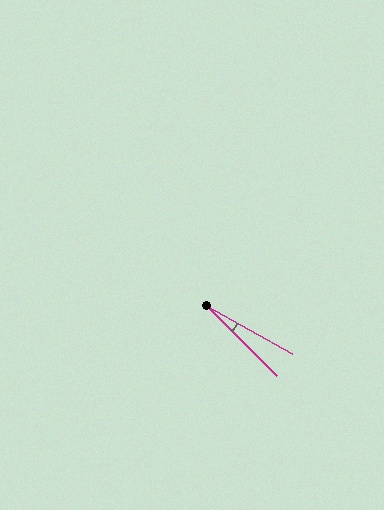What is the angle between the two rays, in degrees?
Approximately 16 degrees.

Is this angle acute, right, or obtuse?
It is acute.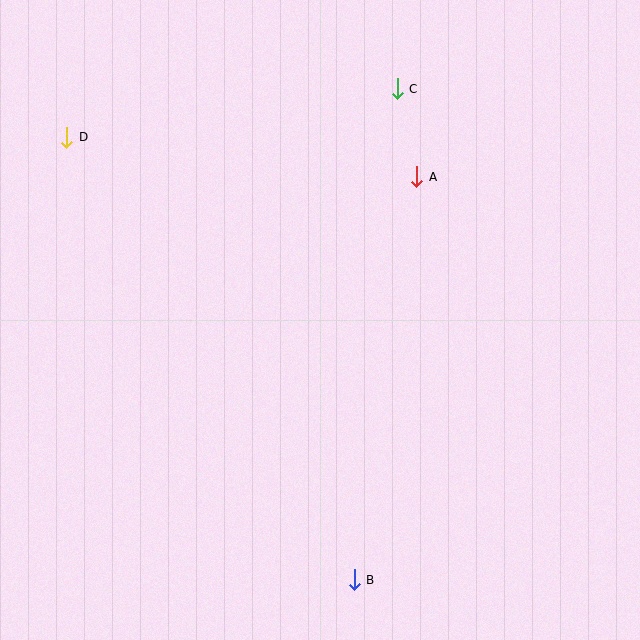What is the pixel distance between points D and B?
The distance between D and B is 528 pixels.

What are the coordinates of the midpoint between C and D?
The midpoint between C and D is at (232, 113).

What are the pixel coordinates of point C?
Point C is at (397, 89).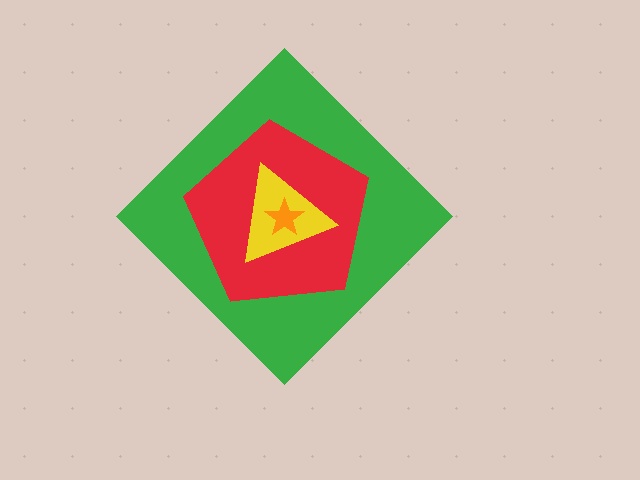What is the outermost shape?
The green diamond.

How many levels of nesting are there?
4.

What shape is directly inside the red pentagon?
The yellow triangle.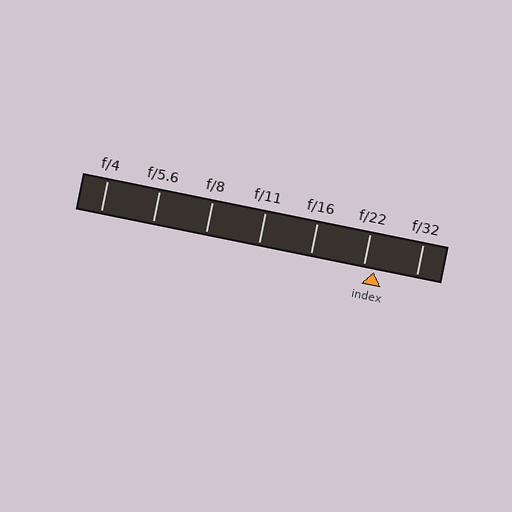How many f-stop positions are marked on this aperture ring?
There are 7 f-stop positions marked.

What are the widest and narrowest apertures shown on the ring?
The widest aperture shown is f/4 and the narrowest is f/32.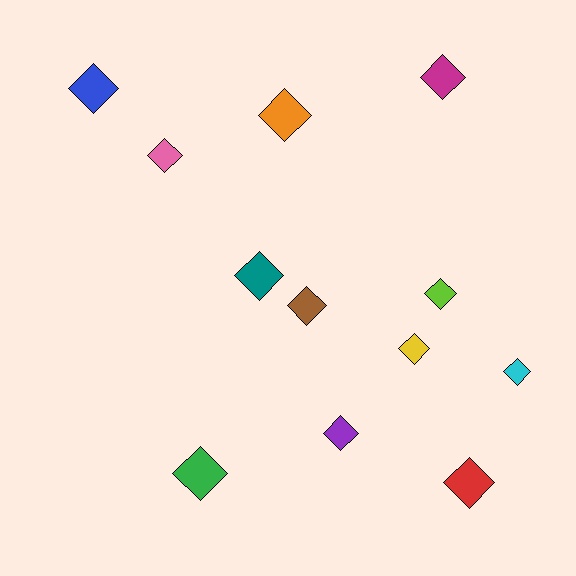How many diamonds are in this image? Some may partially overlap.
There are 12 diamonds.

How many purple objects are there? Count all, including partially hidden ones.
There is 1 purple object.